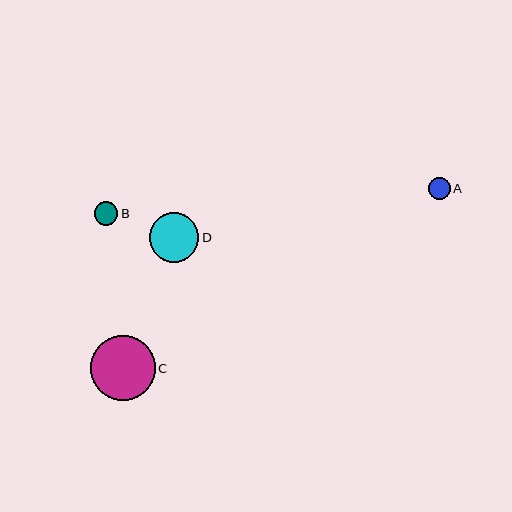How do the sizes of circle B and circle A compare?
Circle B and circle A are approximately the same size.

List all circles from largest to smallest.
From largest to smallest: C, D, B, A.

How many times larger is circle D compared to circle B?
Circle D is approximately 2.1 times the size of circle B.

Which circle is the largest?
Circle C is the largest with a size of approximately 65 pixels.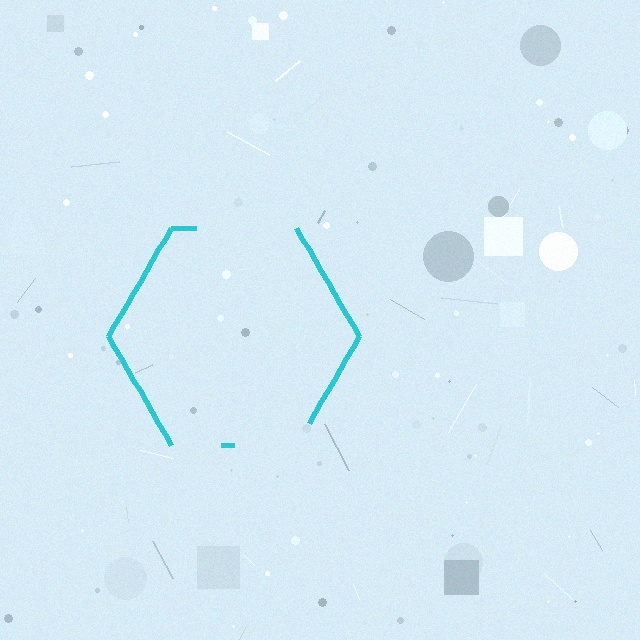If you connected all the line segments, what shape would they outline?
They would outline a hexagon.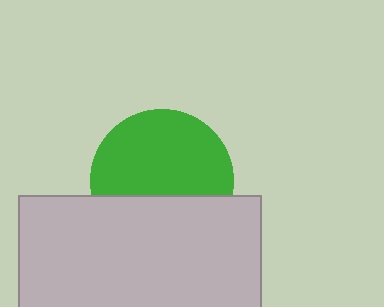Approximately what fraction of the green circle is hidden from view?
Roughly 37% of the green circle is hidden behind the light gray rectangle.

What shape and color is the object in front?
The object in front is a light gray rectangle.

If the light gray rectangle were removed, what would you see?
You would see the complete green circle.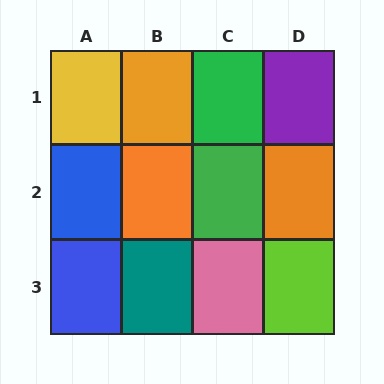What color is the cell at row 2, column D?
Orange.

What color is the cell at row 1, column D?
Purple.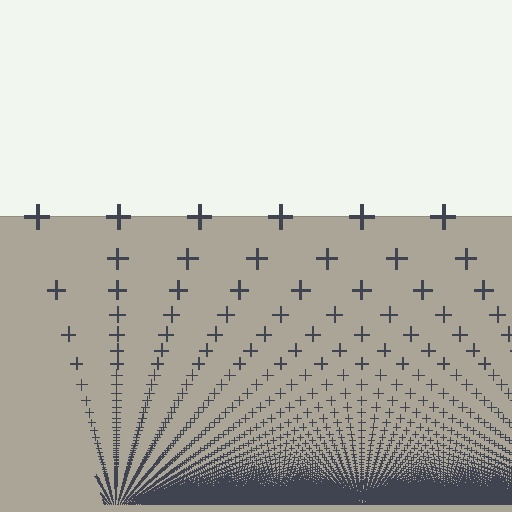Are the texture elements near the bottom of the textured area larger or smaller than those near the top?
Smaller. The gradient is inverted — elements near the bottom are smaller and denser.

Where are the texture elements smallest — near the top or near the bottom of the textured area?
Near the bottom.